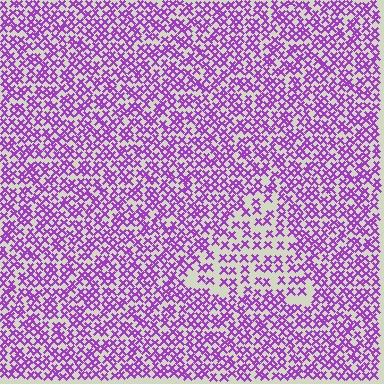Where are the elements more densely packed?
The elements are more densely packed outside the triangle boundary.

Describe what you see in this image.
The image contains small purple elements arranged at two different densities. A triangle-shaped region is visible where the elements are less densely packed than the surrounding area.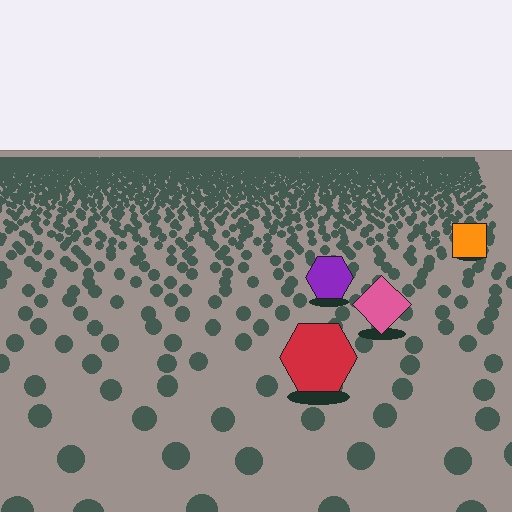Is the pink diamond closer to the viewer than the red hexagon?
No. The red hexagon is closer — you can tell from the texture gradient: the ground texture is coarser near it.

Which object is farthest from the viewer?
The orange square is farthest from the viewer. It appears smaller and the ground texture around it is denser.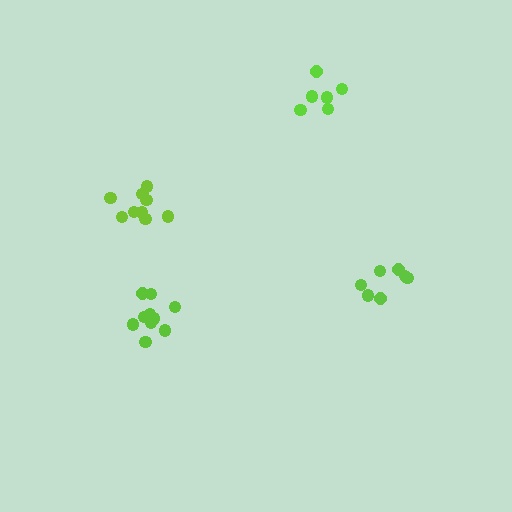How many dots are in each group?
Group 1: 7 dots, Group 2: 10 dots, Group 3: 9 dots, Group 4: 6 dots (32 total).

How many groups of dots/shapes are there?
There are 4 groups.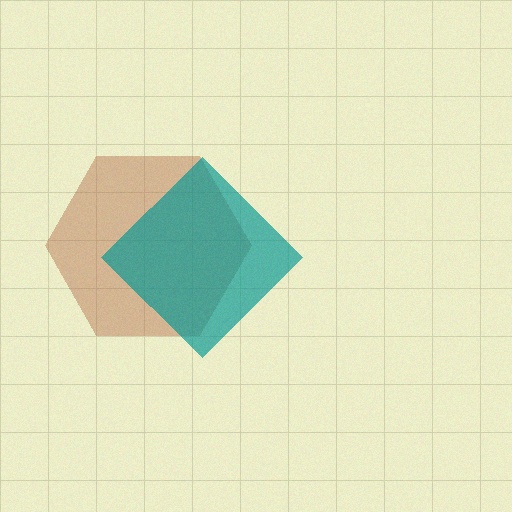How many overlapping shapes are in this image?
There are 2 overlapping shapes in the image.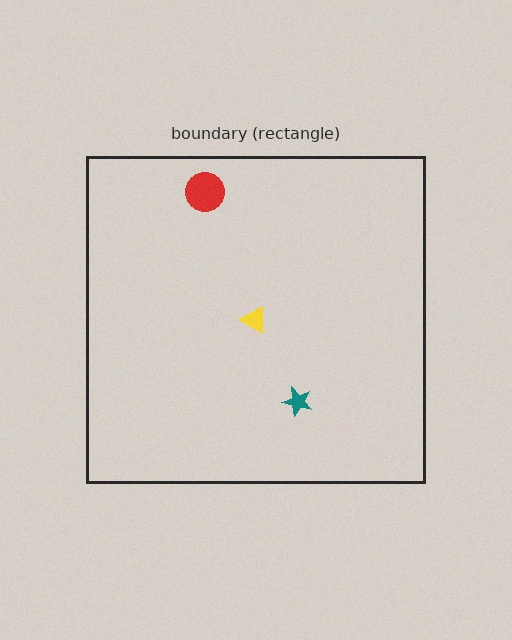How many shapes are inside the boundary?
3 inside, 0 outside.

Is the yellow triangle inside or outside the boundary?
Inside.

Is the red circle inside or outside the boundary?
Inside.